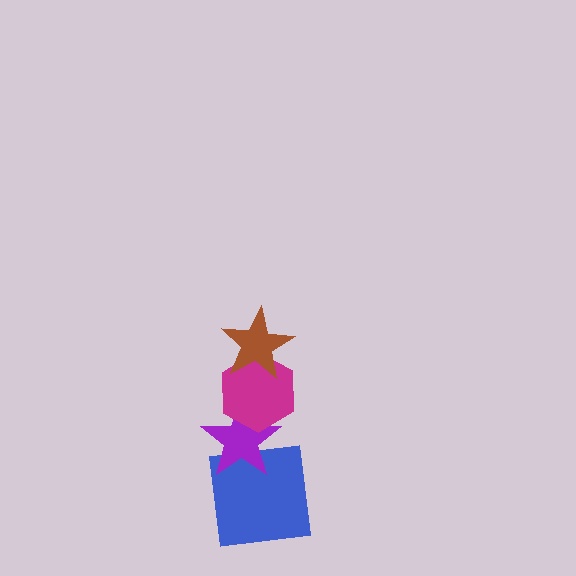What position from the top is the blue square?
The blue square is 4th from the top.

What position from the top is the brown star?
The brown star is 1st from the top.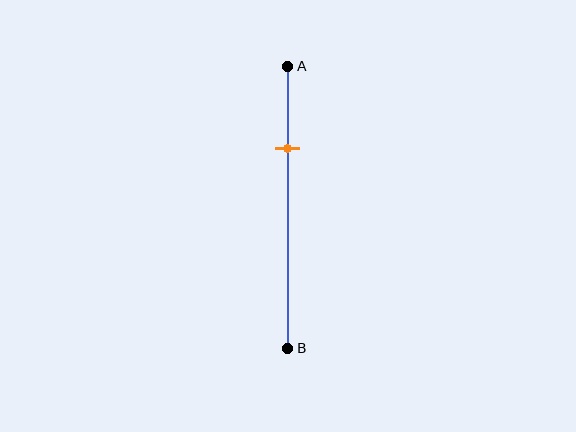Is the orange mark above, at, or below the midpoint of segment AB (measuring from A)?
The orange mark is above the midpoint of segment AB.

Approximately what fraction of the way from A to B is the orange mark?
The orange mark is approximately 30% of the way from A to B.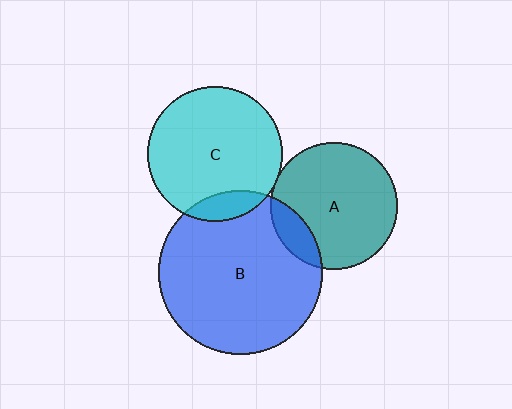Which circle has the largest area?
Circle B (blue).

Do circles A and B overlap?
Yes.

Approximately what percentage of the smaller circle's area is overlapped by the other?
Approximately 15%.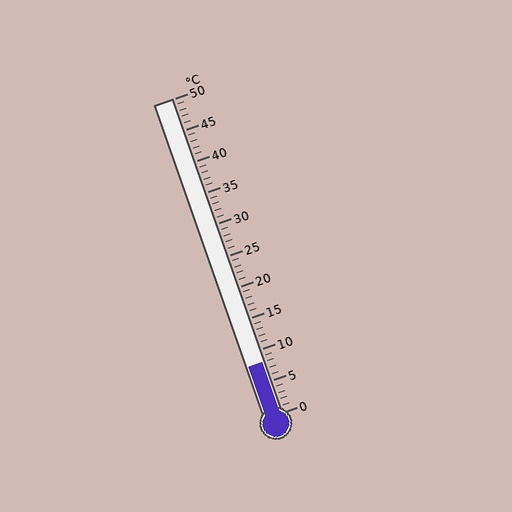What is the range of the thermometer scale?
The thermometer scale ranges from 0°C to 50°C.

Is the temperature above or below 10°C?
The temperature is below 10°C.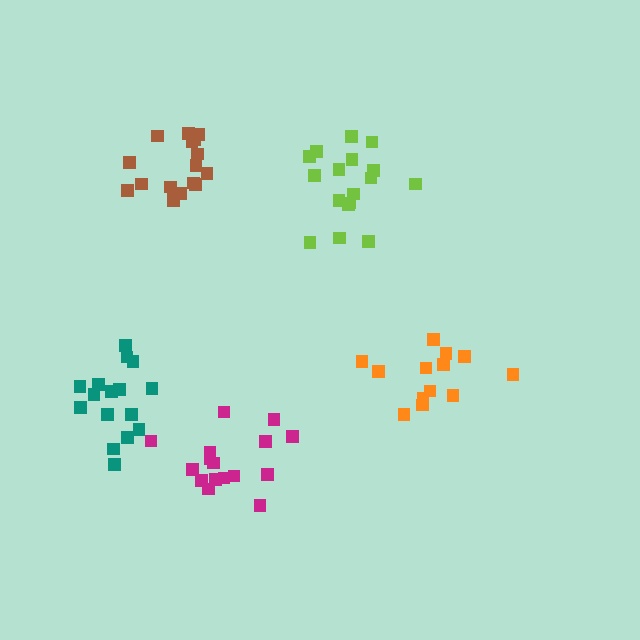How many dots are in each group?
Group 1: 16 dots, Group 2: 17 dots, Group 3: 16 dots, Group 4: 17 dots, Group 5: 13 dots (79 total).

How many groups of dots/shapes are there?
There are 5 groups.